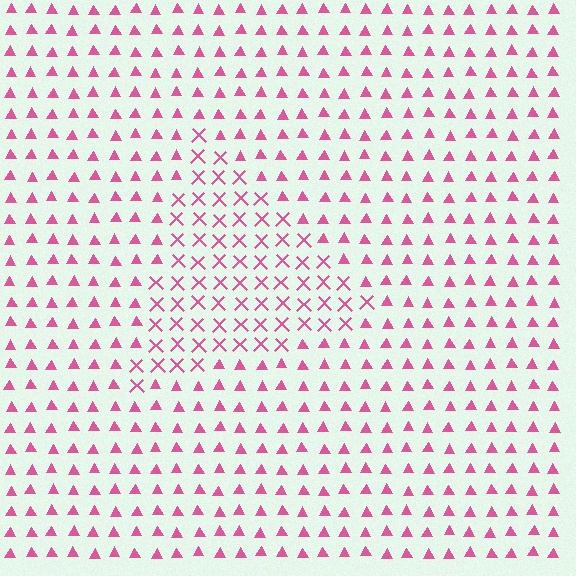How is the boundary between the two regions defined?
The boundary is defined by a change in element shape: X marks inside vs. triangles outside. All elements share the same color and spacing.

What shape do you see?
I see a triangle.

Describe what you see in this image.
The image is filled with small pink elements arranged in a uniform grid. A triangle-shaped region contains X marks, while the surrounding area contains triangles. The boundary is defined purely by the change in element shape.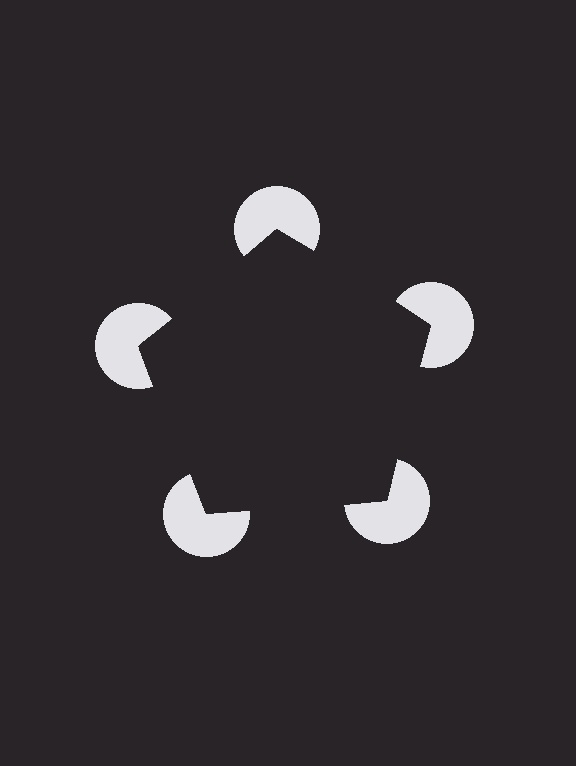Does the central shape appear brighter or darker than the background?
It typically appears slightly darker than the background, even though no actual brightness change is drawn.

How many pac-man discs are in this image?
There are 5 — one at each vertex of the illusory pentagon.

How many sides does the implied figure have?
5 sides.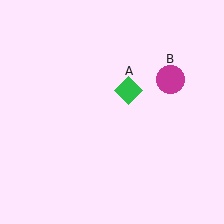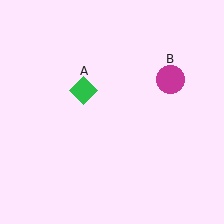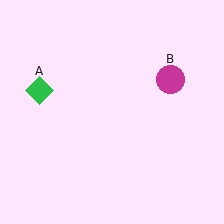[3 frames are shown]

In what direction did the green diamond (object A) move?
The green diamond (object A) moved left.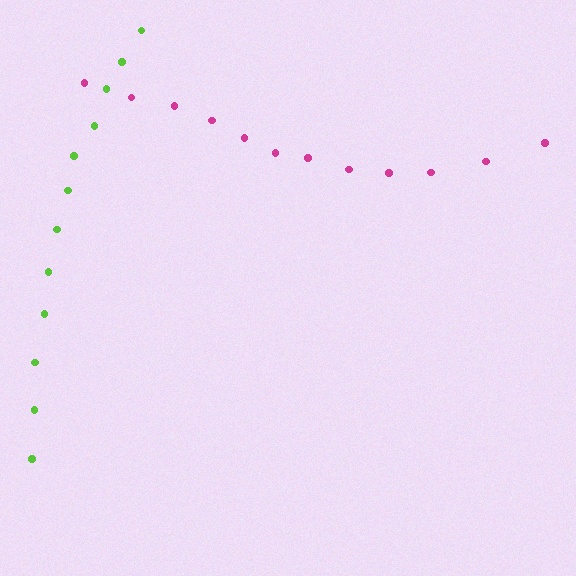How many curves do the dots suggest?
There are 2 distinct paths.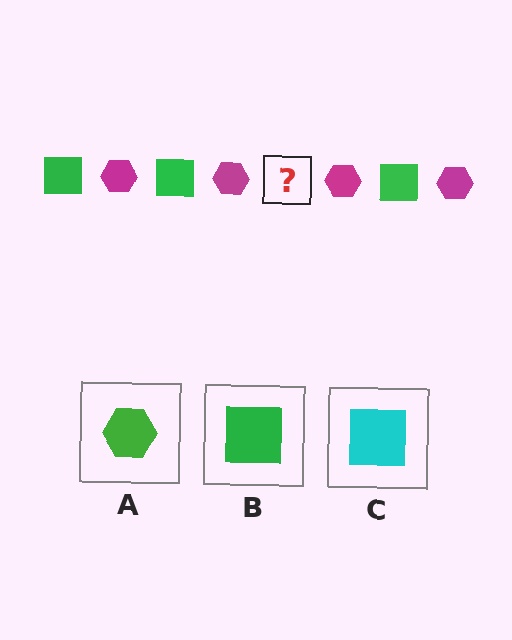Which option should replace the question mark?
Option B.